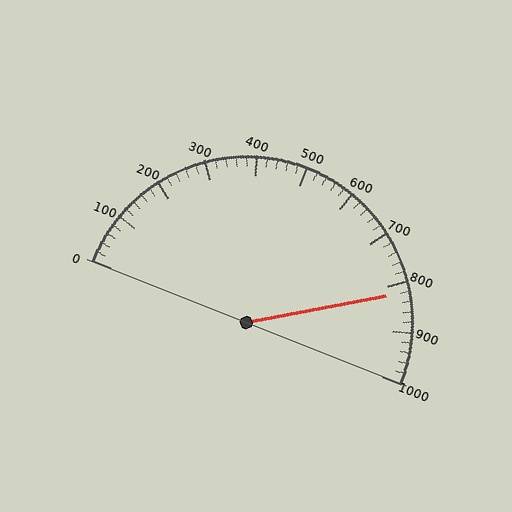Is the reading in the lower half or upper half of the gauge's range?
The reading is in the upper half of the range (0 to 1000).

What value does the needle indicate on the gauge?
The needle indicates approximately 820.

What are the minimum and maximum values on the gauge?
The gauge ranges from 0 to 1000.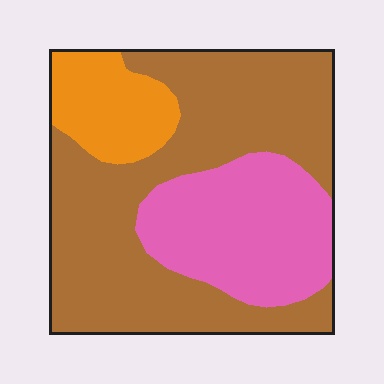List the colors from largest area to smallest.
From largest to smallest: brown, pink, orange.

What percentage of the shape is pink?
Pink covers roughly 30% of the shape.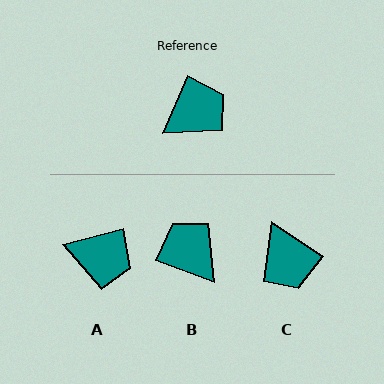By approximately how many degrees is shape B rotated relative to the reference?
Approximately 92 degrees counter-clockwise.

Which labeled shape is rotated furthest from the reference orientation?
C, about 101 degrees away.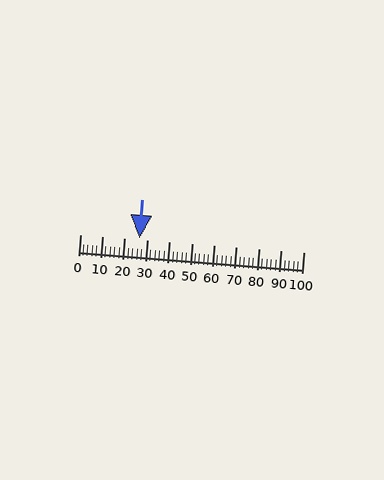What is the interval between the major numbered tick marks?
The major tick marks are spaced 10 units apart.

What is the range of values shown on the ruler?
The ruler shows values from 0 to 100.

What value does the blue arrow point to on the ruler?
The blue arrow points to approximately 26.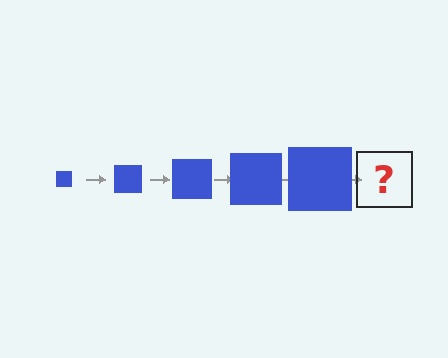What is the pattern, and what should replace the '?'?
The pattern is that the square gets progressively larger each step. The '?' should be a blue square, larger than the previous one.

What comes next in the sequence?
The next element should be a blue square, larger than the previous one.